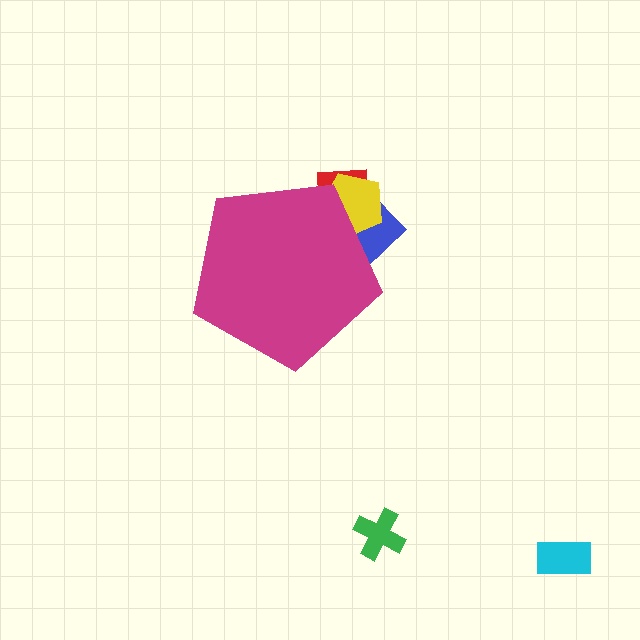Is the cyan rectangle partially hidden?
No, the cyan rectangle is fully visible.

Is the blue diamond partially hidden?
Yes, the blue diamond is partially hidden behind the magenta pentagon.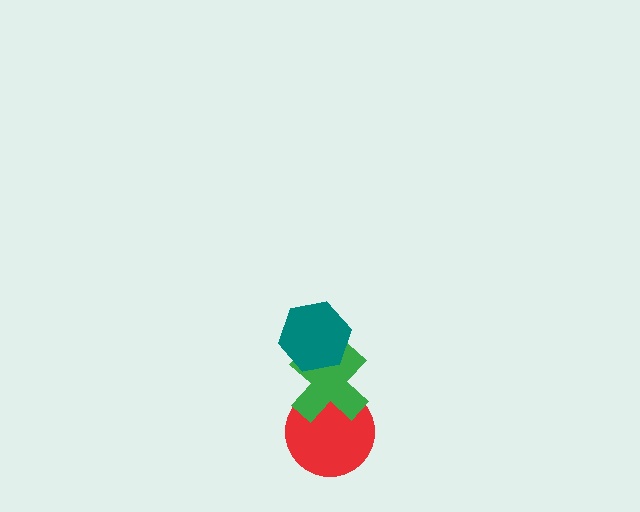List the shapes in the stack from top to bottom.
From top to bottom: the teal hexagon, the green cross, the red circle.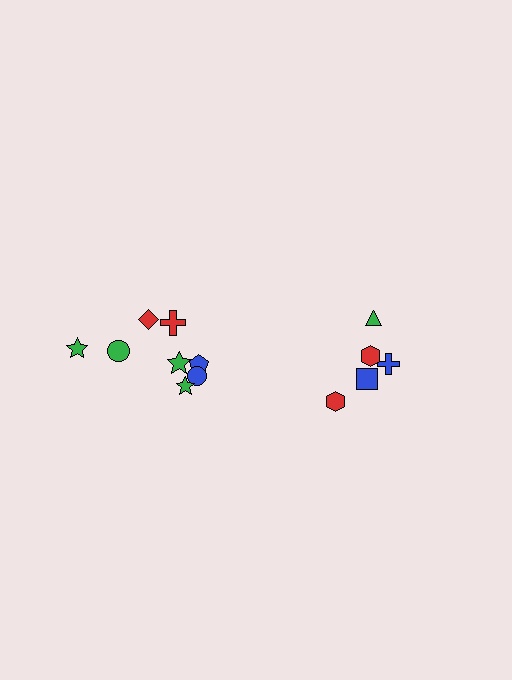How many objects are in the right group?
There are 5 objects.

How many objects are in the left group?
There are 8 objects.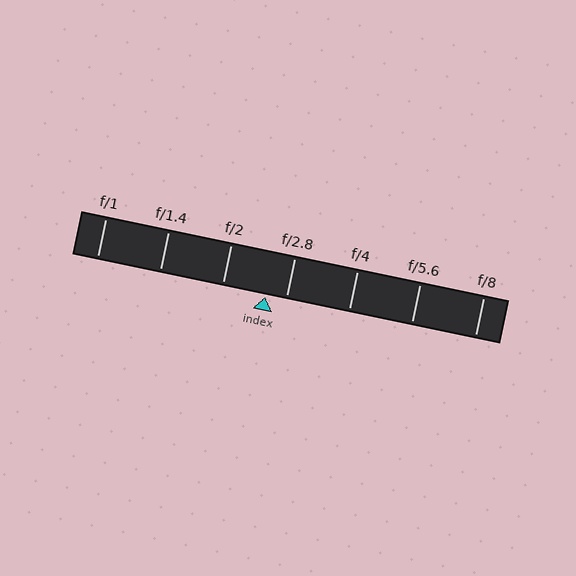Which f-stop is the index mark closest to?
The index mark is closest to f/2.8.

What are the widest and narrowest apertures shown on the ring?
The widest aperture shown is f/1 and the narrowest is f/8.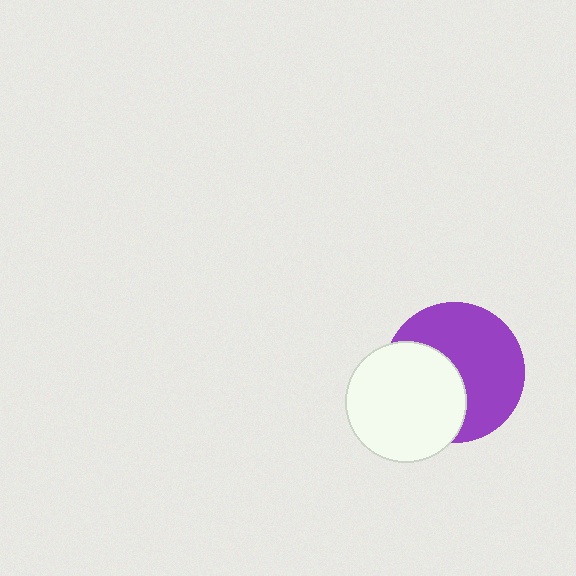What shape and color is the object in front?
The object in front is a white circle.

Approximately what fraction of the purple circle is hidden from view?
Roughly 40% of the purple circle is hidden behind the white circle.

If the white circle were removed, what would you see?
You would see the complete purple circle.